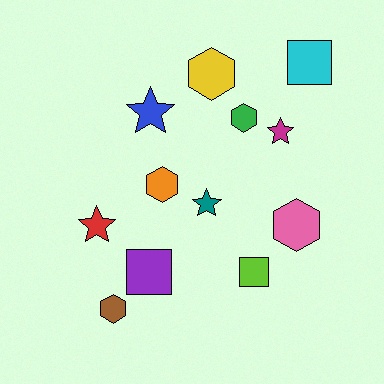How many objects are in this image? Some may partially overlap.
There are 12 objects.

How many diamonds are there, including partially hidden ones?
There are no diamonds.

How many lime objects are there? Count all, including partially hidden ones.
There is 1 lime object.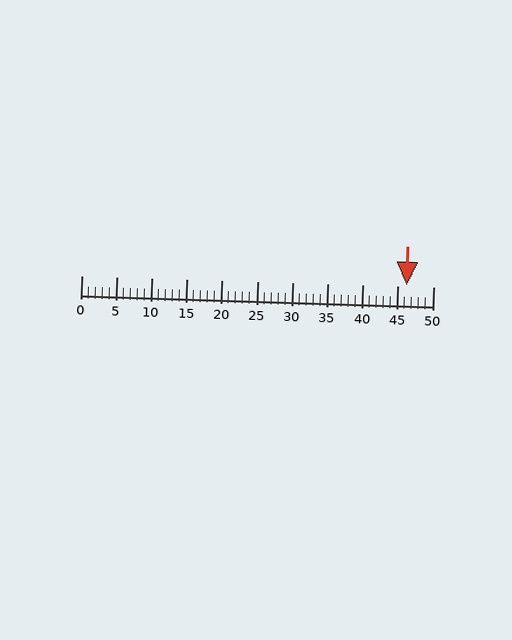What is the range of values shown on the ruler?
The ruler shows values from 0 to 50.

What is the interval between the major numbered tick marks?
The major tick marks are spaced 5 units apart.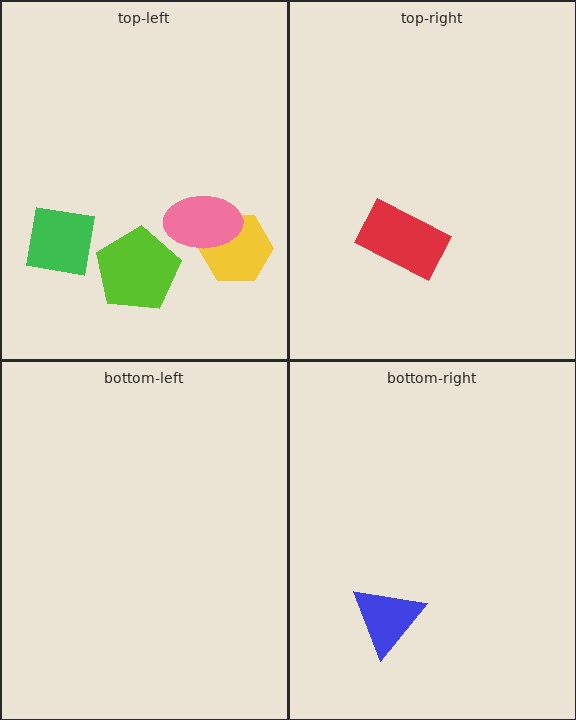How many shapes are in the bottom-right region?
1.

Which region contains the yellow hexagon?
The top-left region.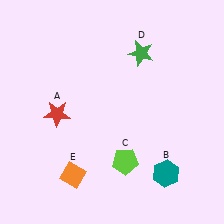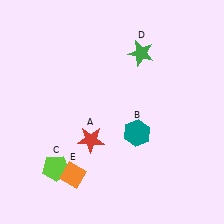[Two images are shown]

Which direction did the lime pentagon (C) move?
The lime pentagon (C) moved left.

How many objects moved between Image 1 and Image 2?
3 objects moved between the two images.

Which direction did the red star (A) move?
The red star (A) moved right.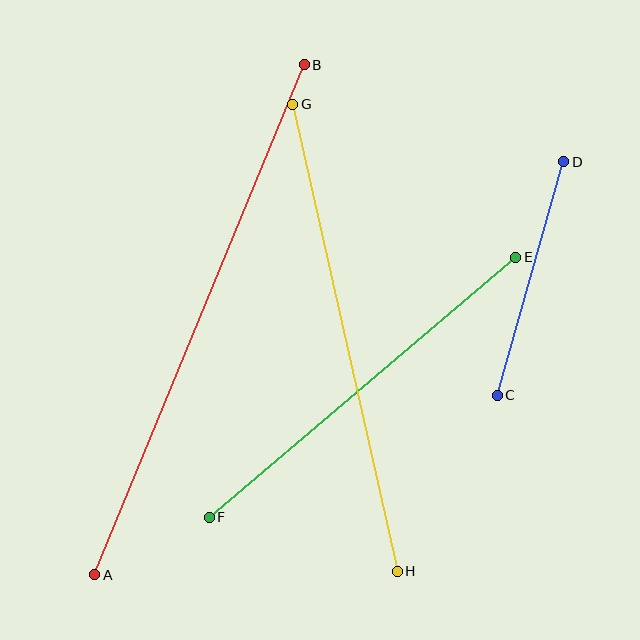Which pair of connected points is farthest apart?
Points A and B are farthest apart.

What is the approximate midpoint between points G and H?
The midpoint is at approximately (345, 338) pixels.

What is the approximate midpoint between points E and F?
The midpoint is at approximately (363, 387) pixels.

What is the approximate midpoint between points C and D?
The midpoint is at approximately (530, 279) pixels.